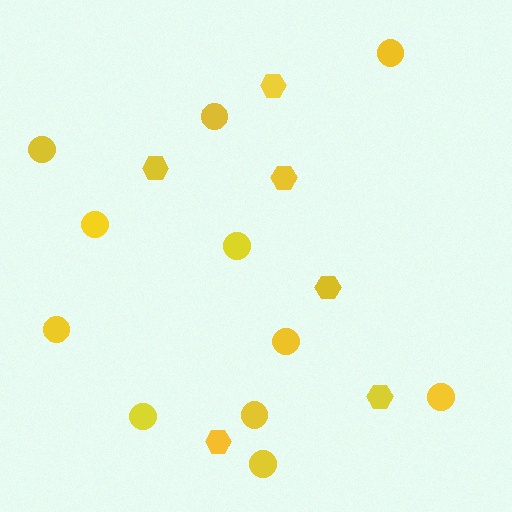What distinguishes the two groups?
There are 2 groups: one group of circles (11) and one group of hexagons (6).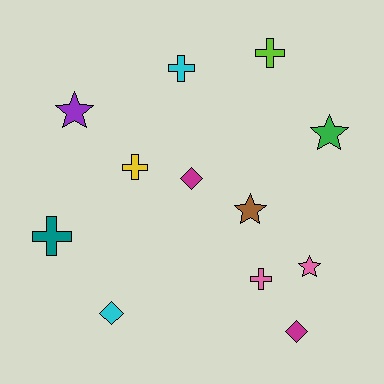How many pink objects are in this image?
There are 2 pink objects.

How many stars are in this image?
There are 4 stars.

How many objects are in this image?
There are 12 objects.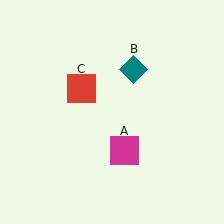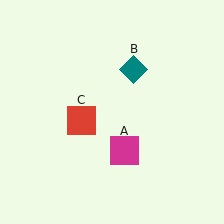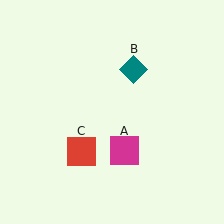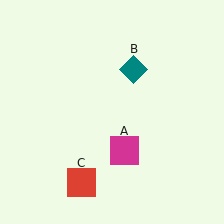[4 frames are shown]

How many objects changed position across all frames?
1 object changed position: red square (object C).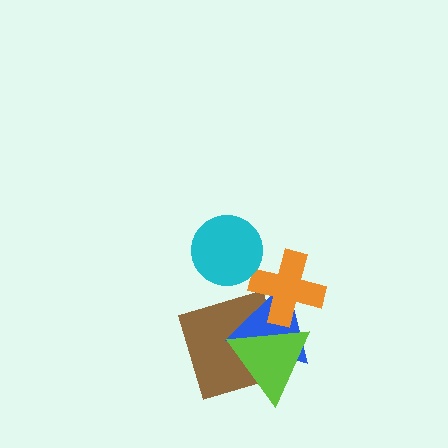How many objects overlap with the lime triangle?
3 objects overlap with the lime triangle.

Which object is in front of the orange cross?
The lime triangle is in front of the orange cross.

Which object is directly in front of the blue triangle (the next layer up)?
The orange cross is directly in front of the blue triangle.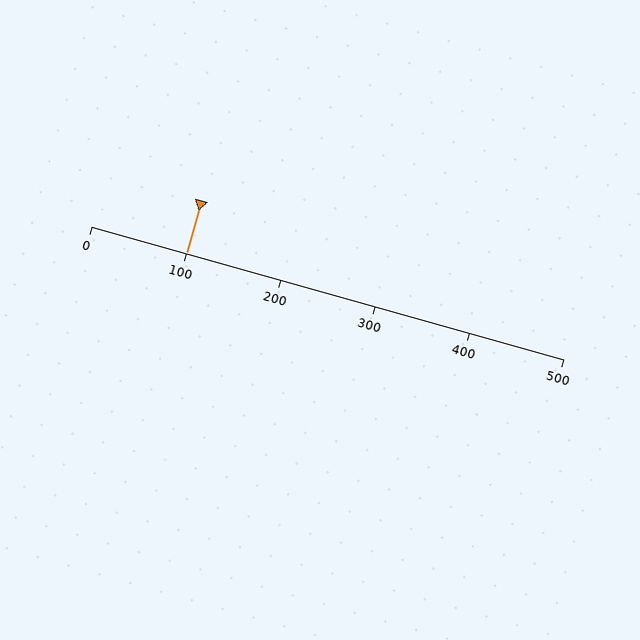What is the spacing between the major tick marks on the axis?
The major ticks are spaced 100 apart.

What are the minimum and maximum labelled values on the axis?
The axis runs from 0 to 500.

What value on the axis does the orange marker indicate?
The marker indicates approximately 100.